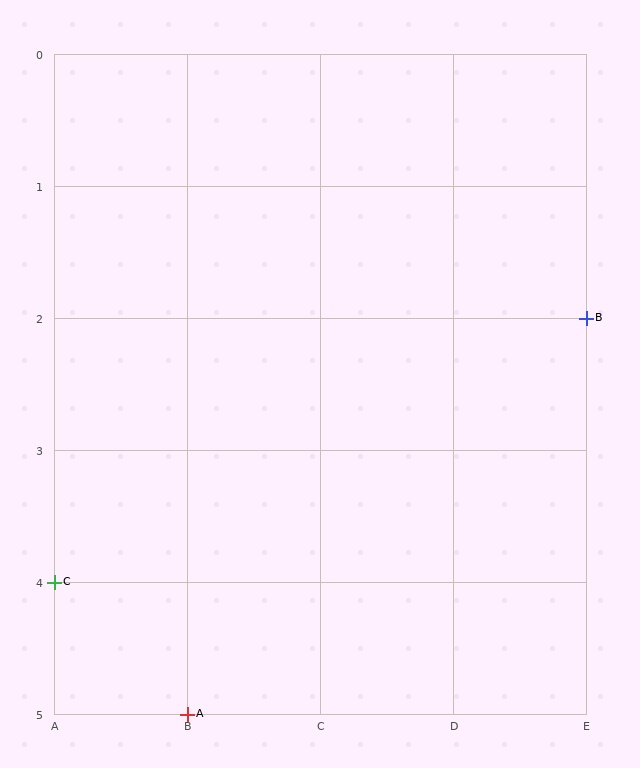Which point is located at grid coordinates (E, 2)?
Point B is at (E, 2).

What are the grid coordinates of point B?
Point B is at grid coordinates (E, 2).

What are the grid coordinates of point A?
Point A is at grid coordinates (B, 5).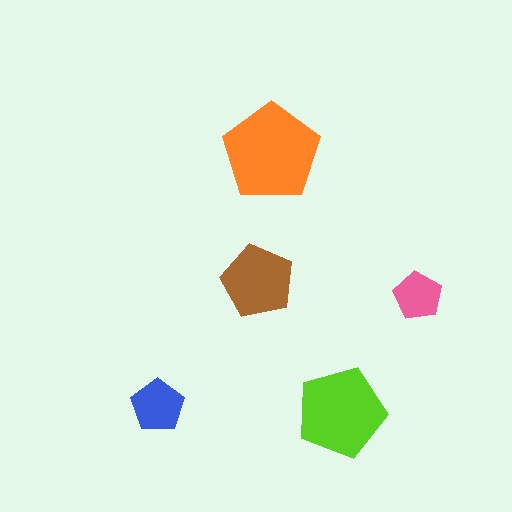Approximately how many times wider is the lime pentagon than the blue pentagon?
About 1.5 times wider.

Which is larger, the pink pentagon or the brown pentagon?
The brown one.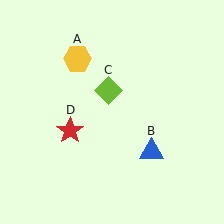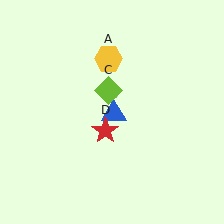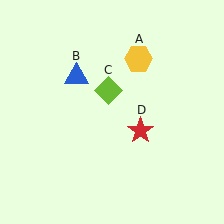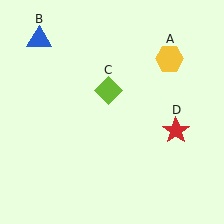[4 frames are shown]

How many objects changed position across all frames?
3 objects changed position: yellow hexagon (object A), blue triangle (object B), red star (object D).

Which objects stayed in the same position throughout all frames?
Lime diamond (object C) remained stationary.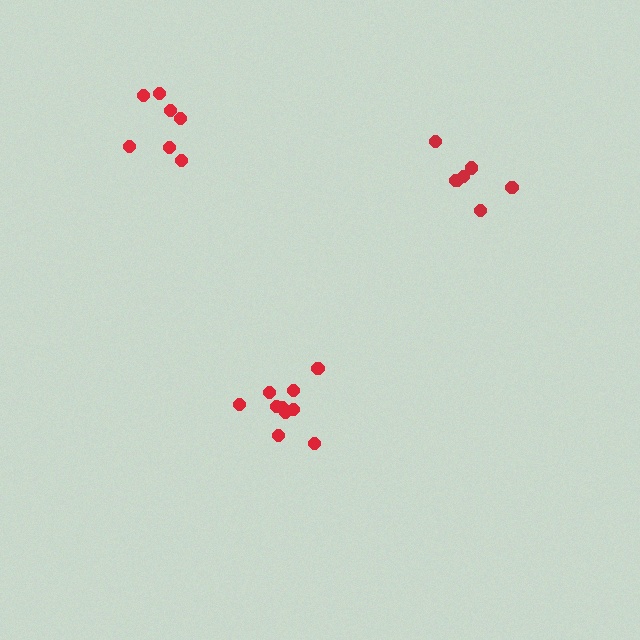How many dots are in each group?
Group 1: 10 dots, Group 2: 7 dots, Group 3: 7 dots (24 total).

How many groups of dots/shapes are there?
There are 3 groups.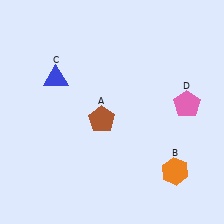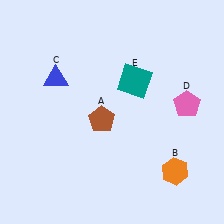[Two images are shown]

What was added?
A teal square (E) was added in Image 2.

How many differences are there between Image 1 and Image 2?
There is 1 difference between the two images.